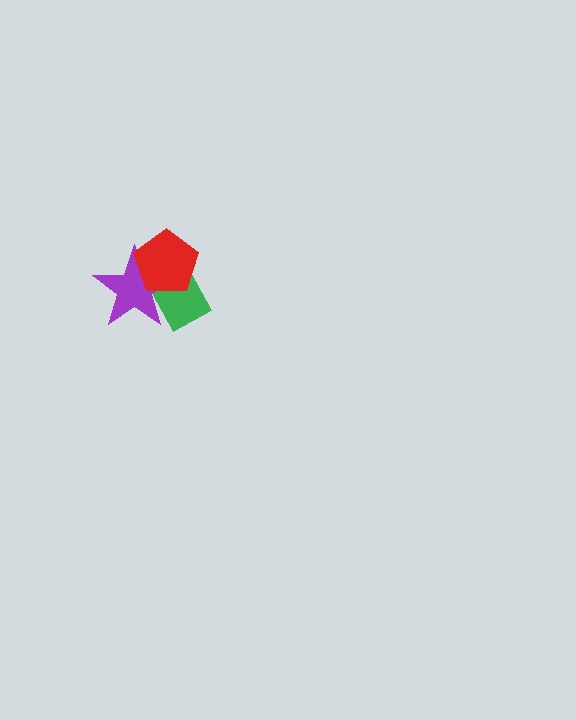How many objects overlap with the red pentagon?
2 objects overlap with the red pentagon.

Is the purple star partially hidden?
Yes, it is partially covered by another shape.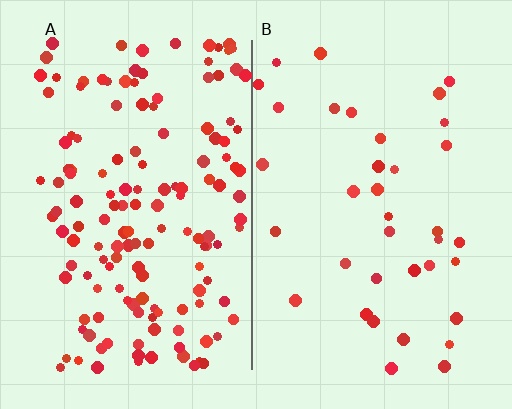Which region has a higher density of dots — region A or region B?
A (the left).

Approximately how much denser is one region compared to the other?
Approximately 4.1× — region A over region B.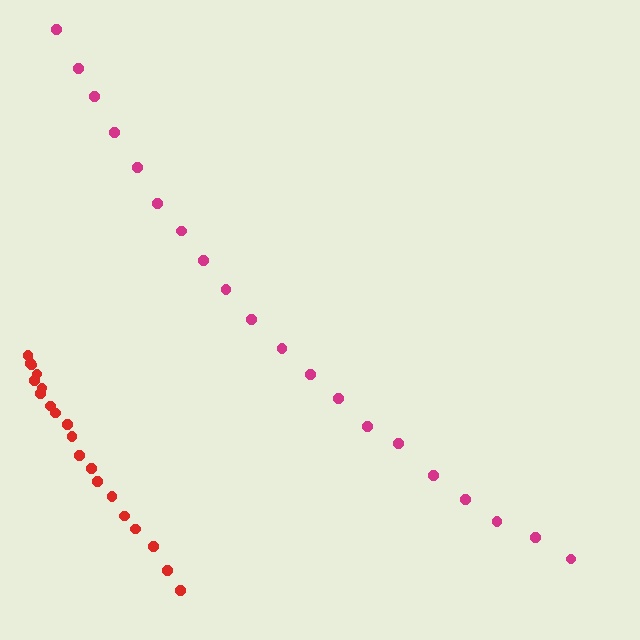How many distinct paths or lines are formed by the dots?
There are 2 distinct paths.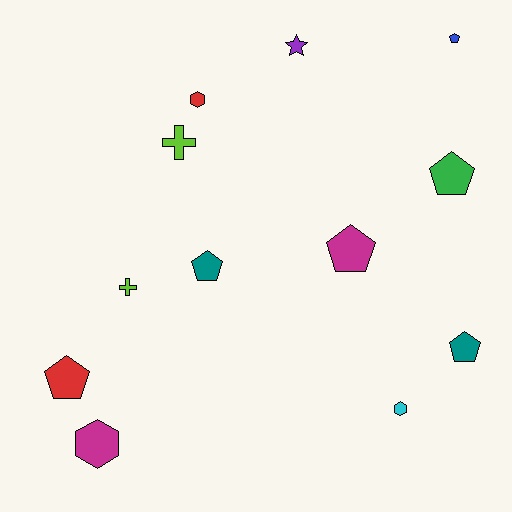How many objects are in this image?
There are 12 objects.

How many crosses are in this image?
There are 2 crosses.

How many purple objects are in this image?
There is 1 purple object.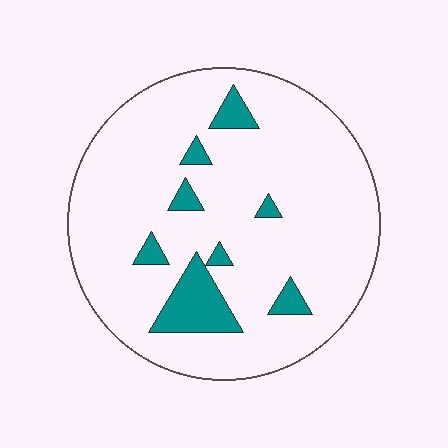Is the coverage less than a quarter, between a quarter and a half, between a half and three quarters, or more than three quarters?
Less than a quarter.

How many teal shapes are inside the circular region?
8.